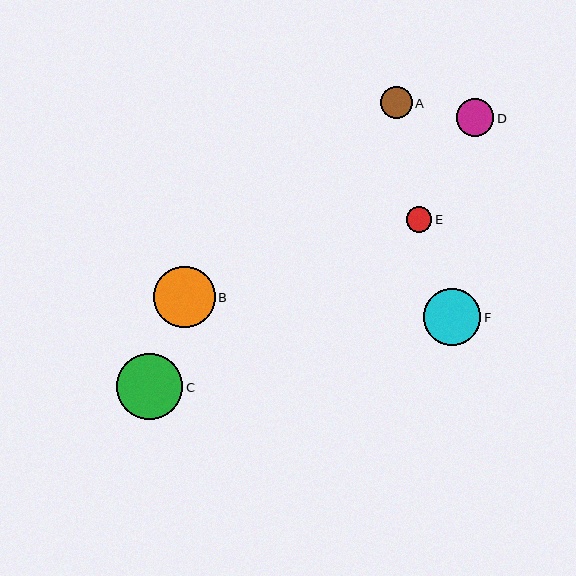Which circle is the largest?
Circle C is the largest with a size of approximately 66 pixels.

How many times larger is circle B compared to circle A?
Circle B is approximately 1.9 times the size of circle A.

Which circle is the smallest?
Circle E is the smallest with a size of approximately 25 pixels.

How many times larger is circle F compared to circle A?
Circle F is approximately 1.8 times the size of circle A.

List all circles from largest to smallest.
From largest to smallest: C, B, F, D, A, E.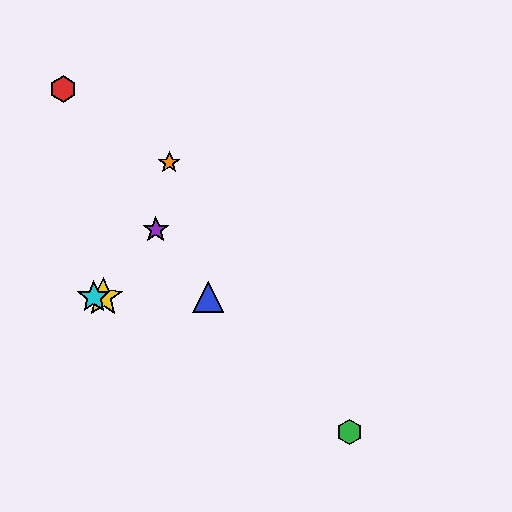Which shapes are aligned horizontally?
The blue triangle, the yellow star, the cyan star are aligned horizontally.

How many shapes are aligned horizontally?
3 shapes (the blue triangle, the yellow star, the cyan star) are aligned horizontally.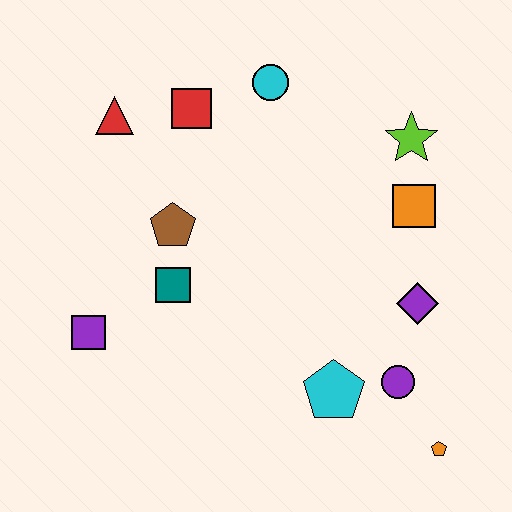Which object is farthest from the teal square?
The orange pentagon is farthest from the teal square.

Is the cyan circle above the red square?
Yes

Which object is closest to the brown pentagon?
The teal square is closest to the brown pentagon.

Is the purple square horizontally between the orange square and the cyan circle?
No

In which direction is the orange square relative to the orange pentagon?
The orange square is above the orange pentagon.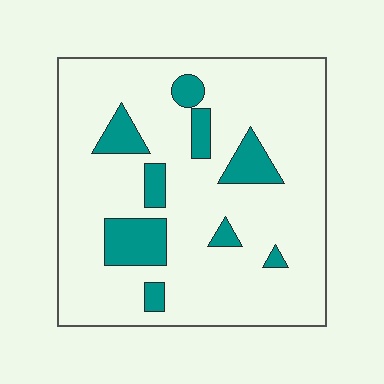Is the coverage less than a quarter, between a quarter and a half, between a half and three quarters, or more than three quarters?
Less than a quarter.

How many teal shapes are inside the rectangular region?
9.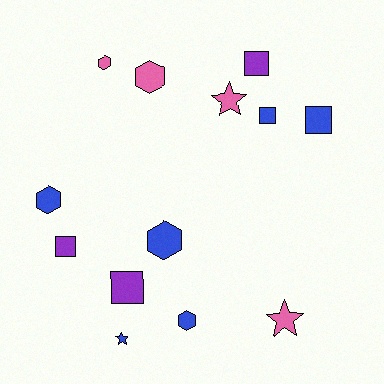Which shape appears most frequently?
Hexagon, with 5 objects.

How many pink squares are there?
There are no pink squares.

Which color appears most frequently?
Blue, with 6 objects.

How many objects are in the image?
There are 13 objects.